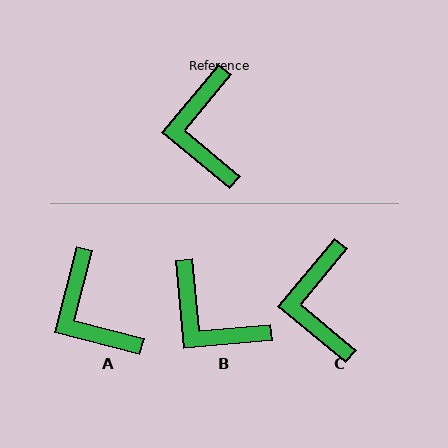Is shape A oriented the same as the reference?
No, it is off by about 25 degrees.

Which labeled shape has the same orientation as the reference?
C.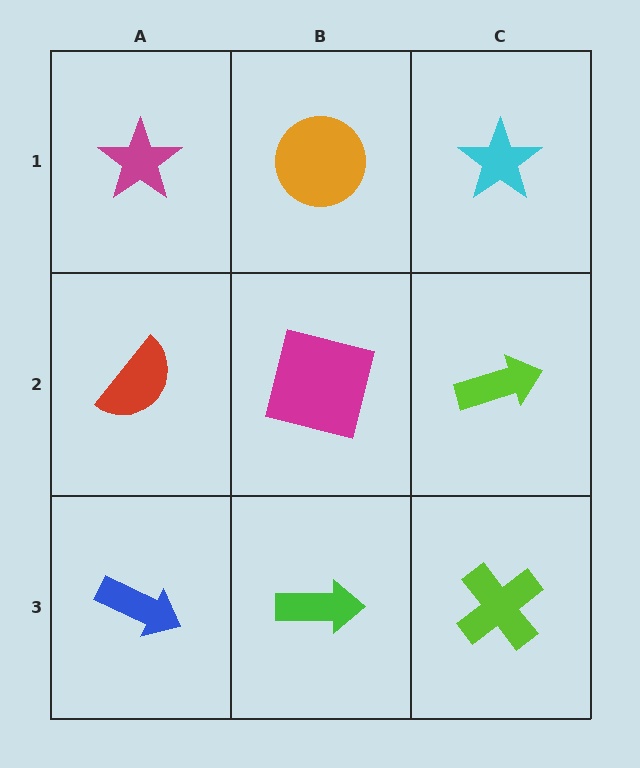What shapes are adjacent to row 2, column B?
An orange circle (row 1, column B), a green arrow (row 3, column B), a red semicircle (row 2, column A), a lime arrow (row 2, column C).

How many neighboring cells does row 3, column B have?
3.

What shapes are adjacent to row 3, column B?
A magenta square (row 2, column B), a blue arrow (row 3, column A), a lime cross (row 3, column C).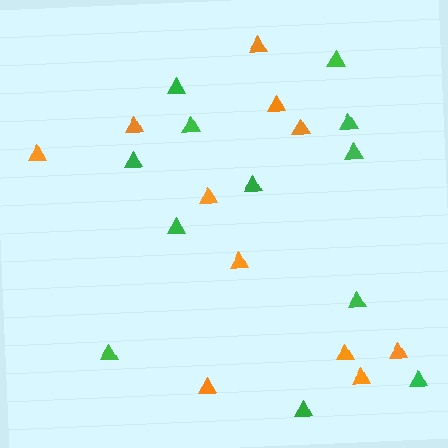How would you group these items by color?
There are 2 groups: one group of green triangles (12) and one group of orange triangles (11).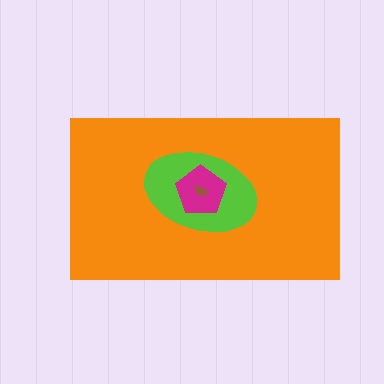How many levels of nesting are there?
4.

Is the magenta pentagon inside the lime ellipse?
Yes.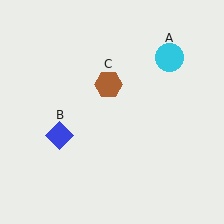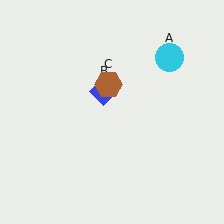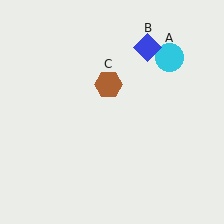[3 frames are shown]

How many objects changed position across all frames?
1 object changed position: blue diamond (object B).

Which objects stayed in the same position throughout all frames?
Cyan circle (object A) and brown hexagon (object C) remained stationary.